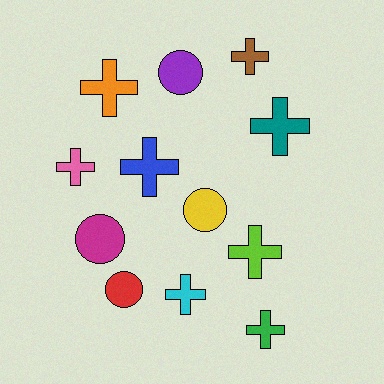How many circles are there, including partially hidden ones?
There are 4 circles.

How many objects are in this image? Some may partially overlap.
There are 12 objects.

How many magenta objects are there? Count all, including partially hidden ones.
There is 1 magenta object.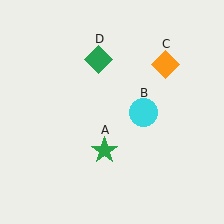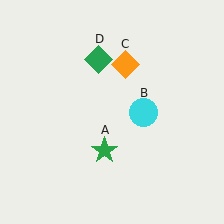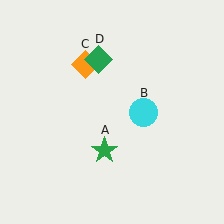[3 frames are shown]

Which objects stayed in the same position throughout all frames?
Green star (object A) and cyan circle (object B) and green diamond (object D) remained stationary.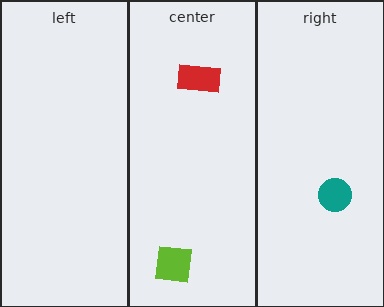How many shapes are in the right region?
1.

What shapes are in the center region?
The red rectangle, the lime square.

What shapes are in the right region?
The teal circle.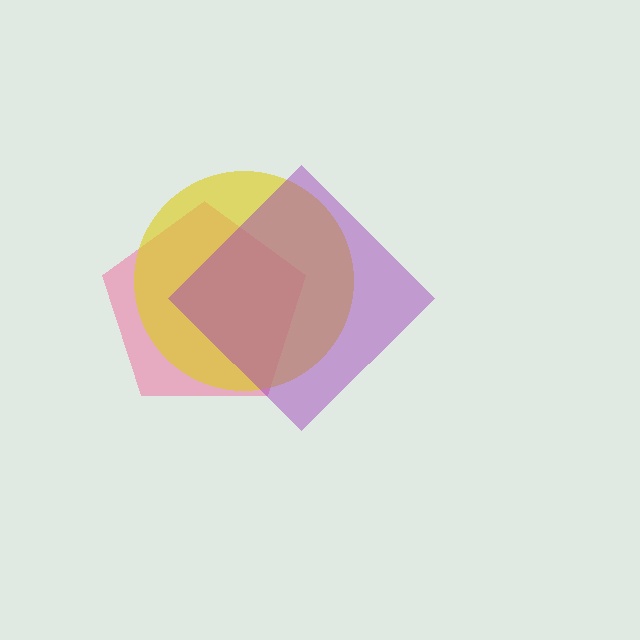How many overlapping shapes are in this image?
There are 3 overlapping shapes in the image.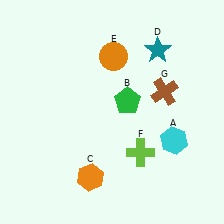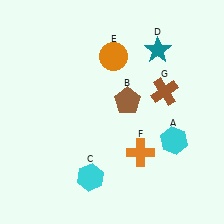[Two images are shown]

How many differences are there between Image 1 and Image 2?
There are 3 differences between the two images.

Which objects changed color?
B changed from green to brown. C changed from orange to cyan. F changed from lime to orange.